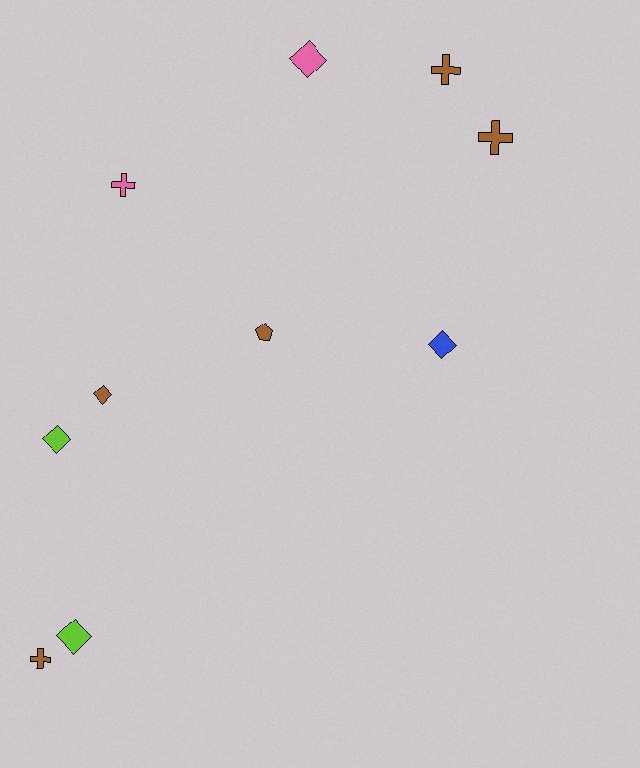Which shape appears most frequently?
Diamond, with 5 objects.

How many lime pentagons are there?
There are no lime pentagons.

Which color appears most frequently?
Brown, with 5 objects.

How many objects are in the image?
There are 10 objects.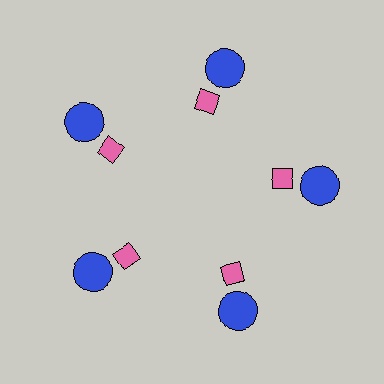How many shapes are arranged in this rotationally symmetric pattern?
There are 10 shapes, arranged in 5 groups of 2.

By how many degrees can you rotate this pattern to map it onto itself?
The pattern maps onto itself every 72 degrees of rotation.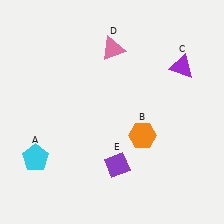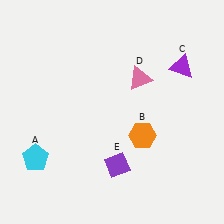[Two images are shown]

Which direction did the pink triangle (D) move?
The pink triangle (D) moved down.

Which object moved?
The pink triangle (D) moved down.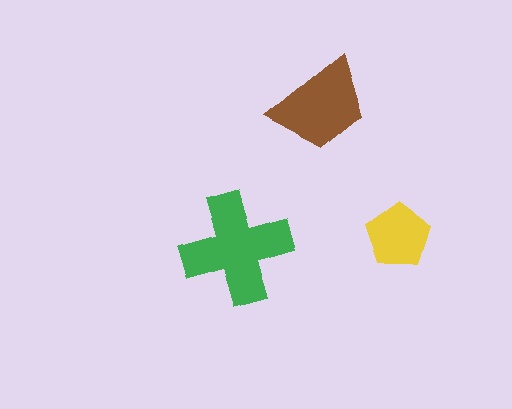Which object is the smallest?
The yellow pentagon.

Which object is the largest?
The green cross.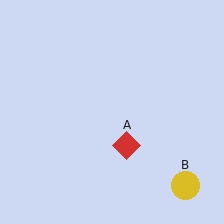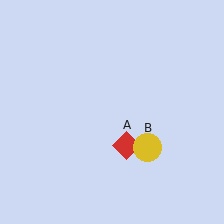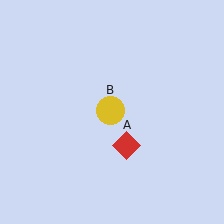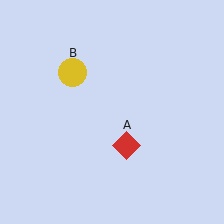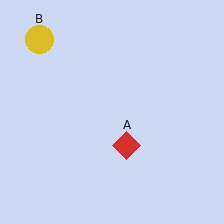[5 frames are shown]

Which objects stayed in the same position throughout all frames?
Red diamond (object A) remained stationary.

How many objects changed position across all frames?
1 object changed position: yellow circle (object B).